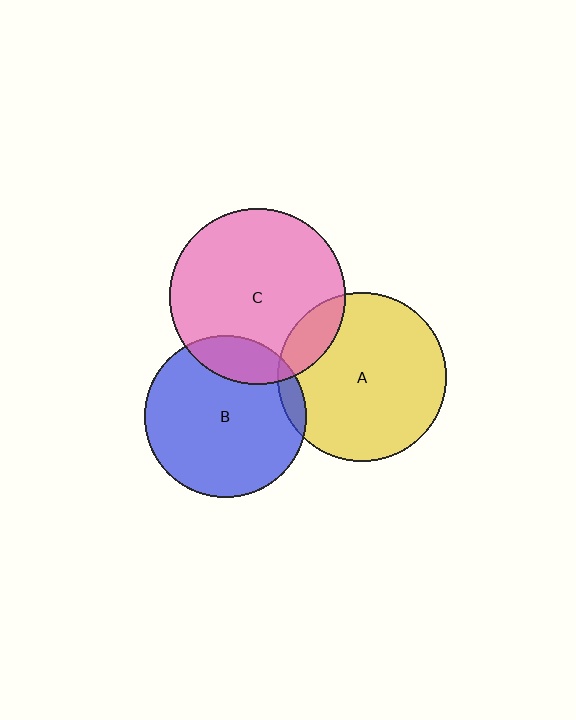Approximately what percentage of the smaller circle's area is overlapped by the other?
Approximately 5%.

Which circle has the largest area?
Circle C (pink).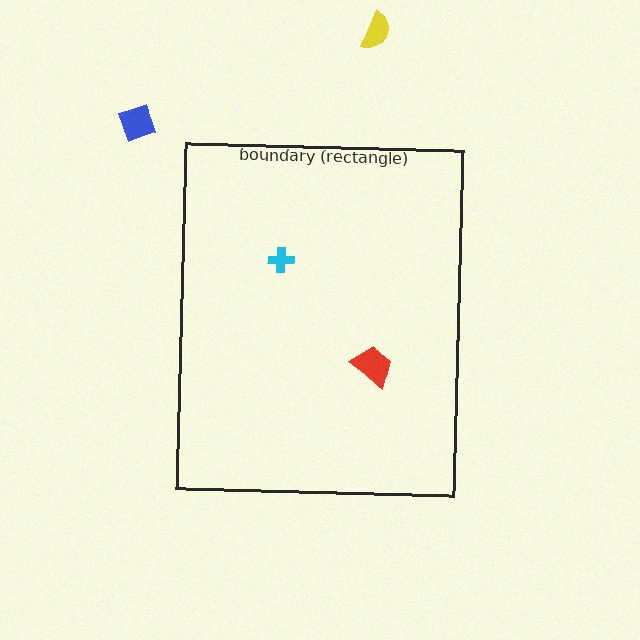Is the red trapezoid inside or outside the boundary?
Inside.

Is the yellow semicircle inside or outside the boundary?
Outside.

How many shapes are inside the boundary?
2 inside, 2 outside.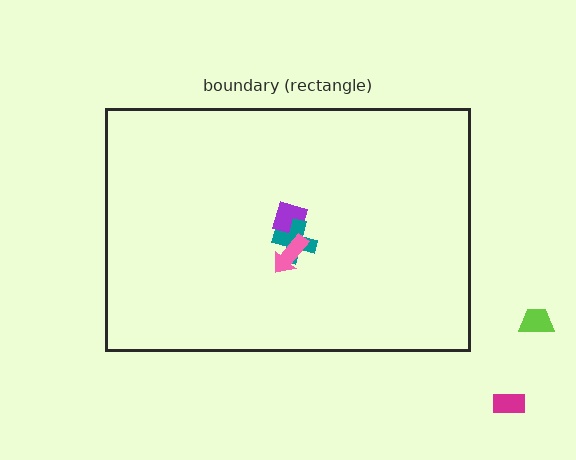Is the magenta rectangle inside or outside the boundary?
Outside.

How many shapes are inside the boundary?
3 inside, 2 outside.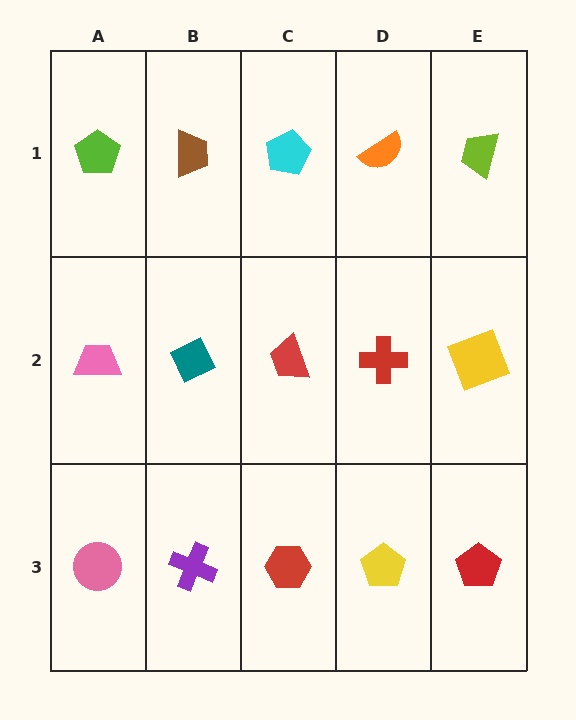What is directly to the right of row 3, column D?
A red pentagon.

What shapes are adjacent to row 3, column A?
A pink trapezoid (row 2, column A), a purple cross (row 3, column B).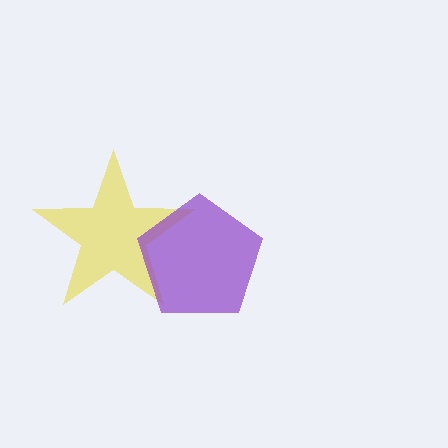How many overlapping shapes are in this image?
There are 2 overlapping shapes in the image.